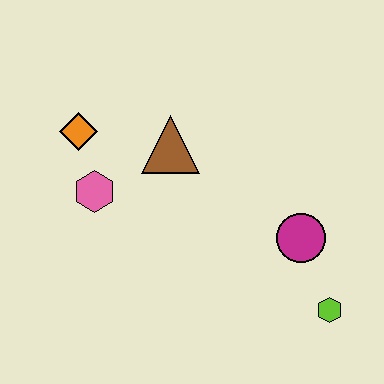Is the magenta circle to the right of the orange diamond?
Yes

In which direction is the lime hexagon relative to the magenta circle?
The lime hexagon is below the magenta circle.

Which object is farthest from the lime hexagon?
The orange diamond is farthest from the lime hexagon.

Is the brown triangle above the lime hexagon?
Yes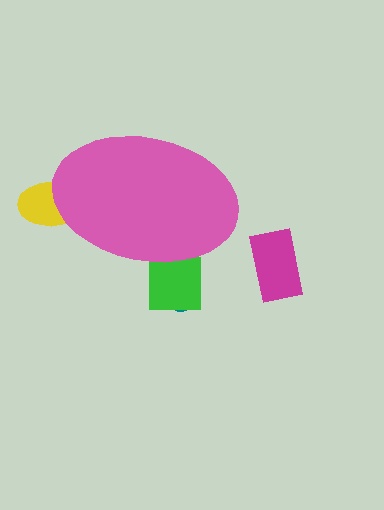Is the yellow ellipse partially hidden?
Yes, the yellow ellipse is partially hidden behind the pink ellipse.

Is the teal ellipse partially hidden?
Yes, the teal ellipse is partially hidden behind the pink ellipse.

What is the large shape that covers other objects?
A pink ellipse.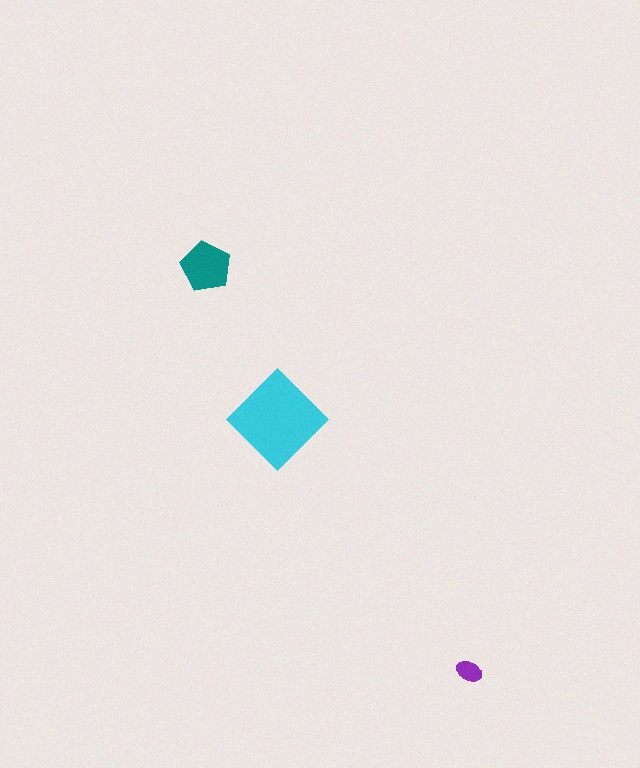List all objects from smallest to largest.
The purple ellipse, the teal pentagon, the cyan diamond.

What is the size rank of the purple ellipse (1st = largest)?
3rd.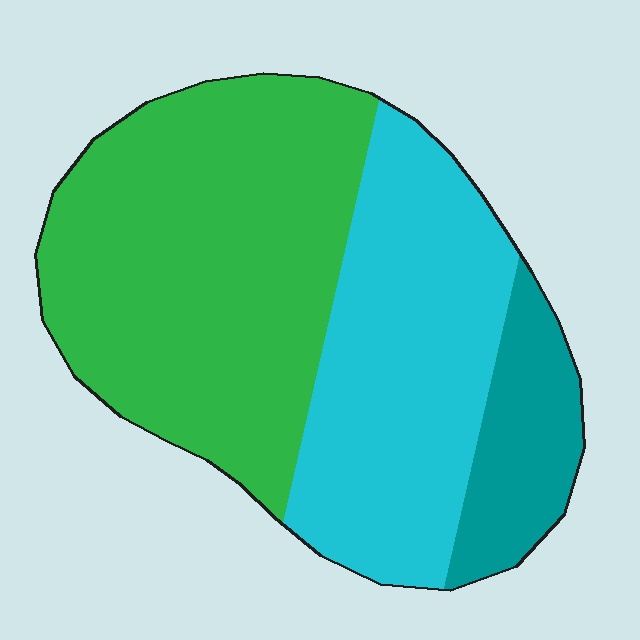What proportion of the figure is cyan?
Cyan takes up about three eighths (3/8) of the figure.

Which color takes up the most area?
Green, at roughly 50%.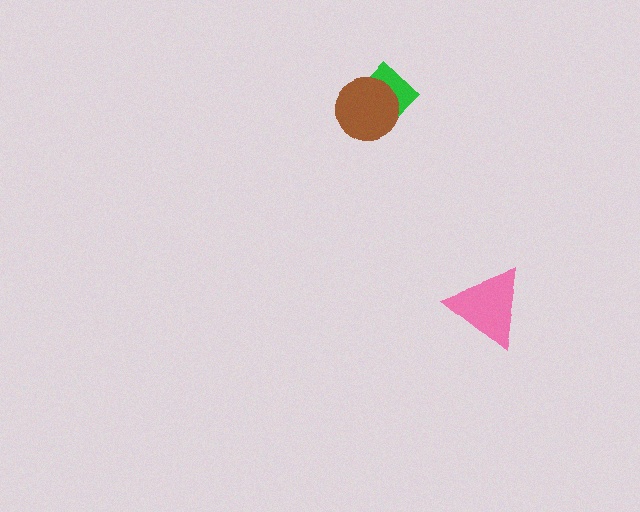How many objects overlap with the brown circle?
1 object overlaps with the brown circle.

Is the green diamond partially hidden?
Yes, it is partially covered by another shape.